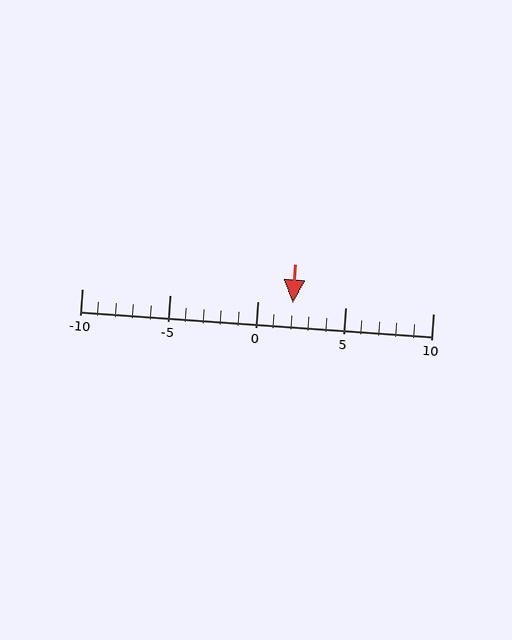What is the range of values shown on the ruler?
The ruler shows values from -10 to 10.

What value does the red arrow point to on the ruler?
The red arrow points to approximately 2.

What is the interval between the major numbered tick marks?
The major tick marks are spaced 5 units apart.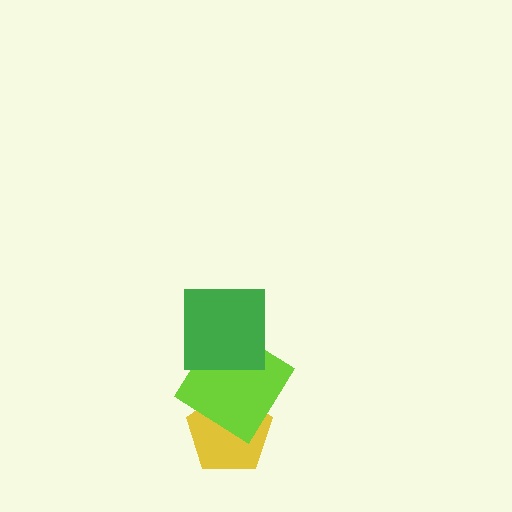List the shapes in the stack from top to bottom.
From top to bottom: the green square, the lime diamond, the yellow pentagon.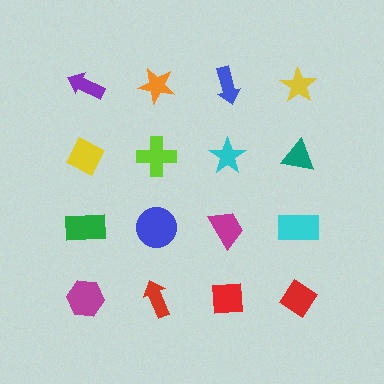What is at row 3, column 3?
A magenta trapezoid.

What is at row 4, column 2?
A red arrow.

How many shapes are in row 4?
4 shapes.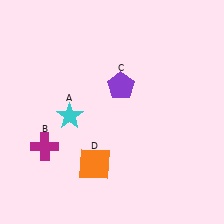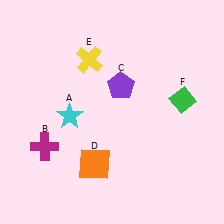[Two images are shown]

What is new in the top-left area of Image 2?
A yellow cross (E) was added in the top-left area of Image 2.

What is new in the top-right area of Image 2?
A green diamond (F) was added in the top-right area of Image 2.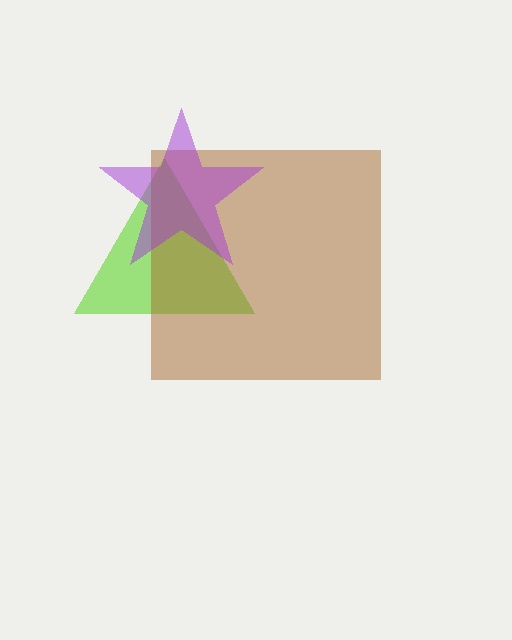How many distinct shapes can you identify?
There are 3 distinct shapes: a lime triangle, a brown square, a purple star.